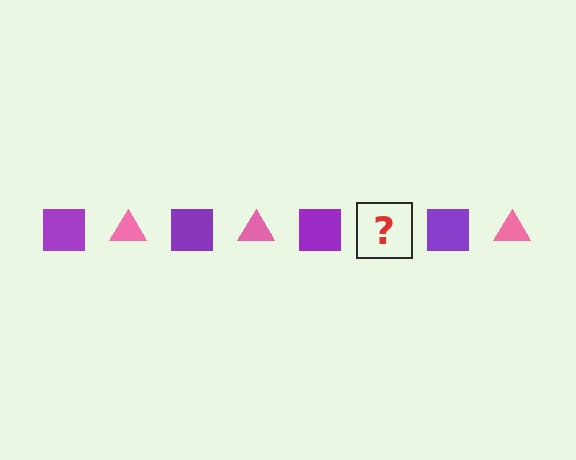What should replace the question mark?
The question mark should be replaced with a pink triangle.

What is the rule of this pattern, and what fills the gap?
The rule is that the pattern alternates between purple square and pink triangle. The gap should be filled with a pink triangle.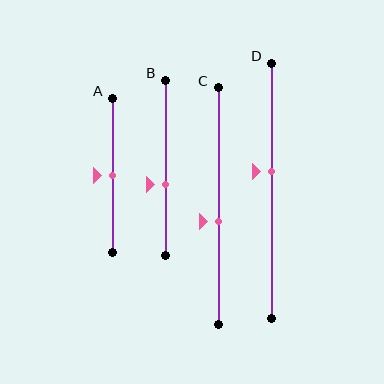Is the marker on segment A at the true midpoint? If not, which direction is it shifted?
Yes, the marker on segment A is at the true midpoint.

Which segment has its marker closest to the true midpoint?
Segment A has its marker closest to the true midpoint.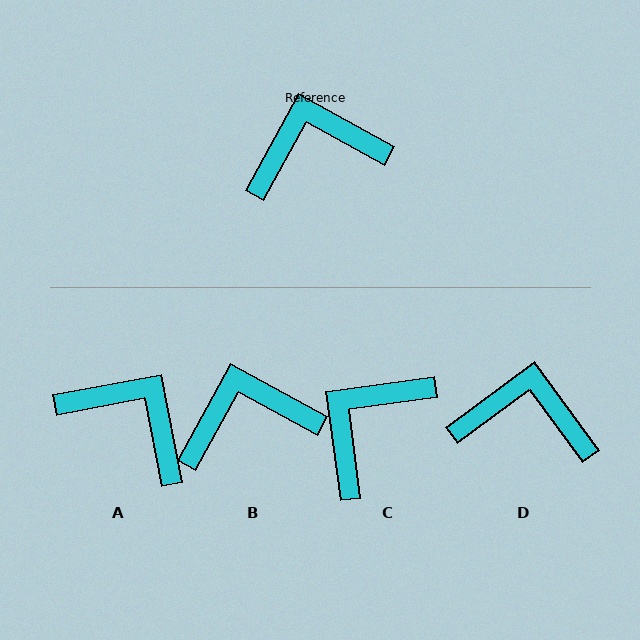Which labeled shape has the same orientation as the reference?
B.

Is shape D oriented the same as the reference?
No, it is off by about 25 degrees.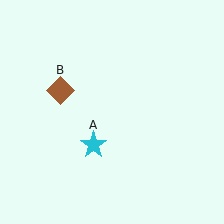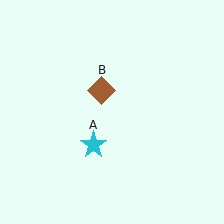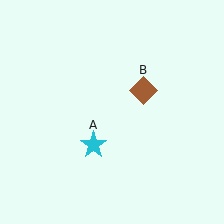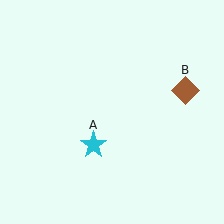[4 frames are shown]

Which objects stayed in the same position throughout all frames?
Cyan star (object A) remained stationary.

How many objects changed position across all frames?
1 object changed position: brown diamond (object B).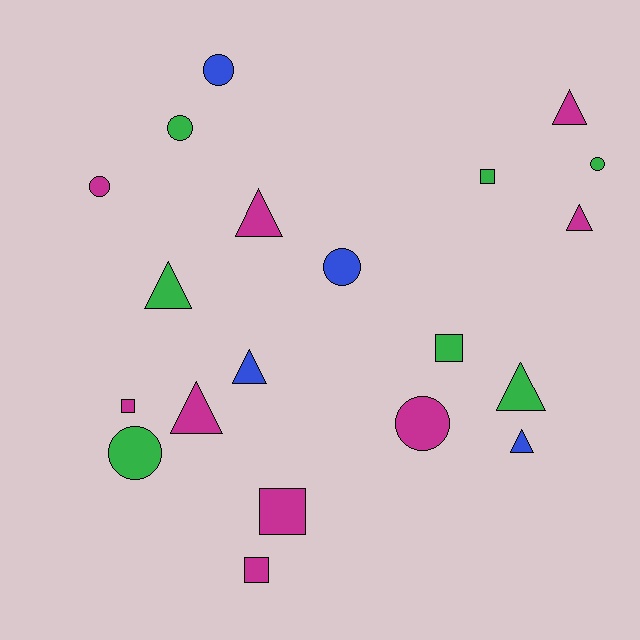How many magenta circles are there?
There are 2 magenta circles.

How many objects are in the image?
There are 20 objects.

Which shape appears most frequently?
Triangle, with 8 objects.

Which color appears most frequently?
Magenta, with 9 objects.